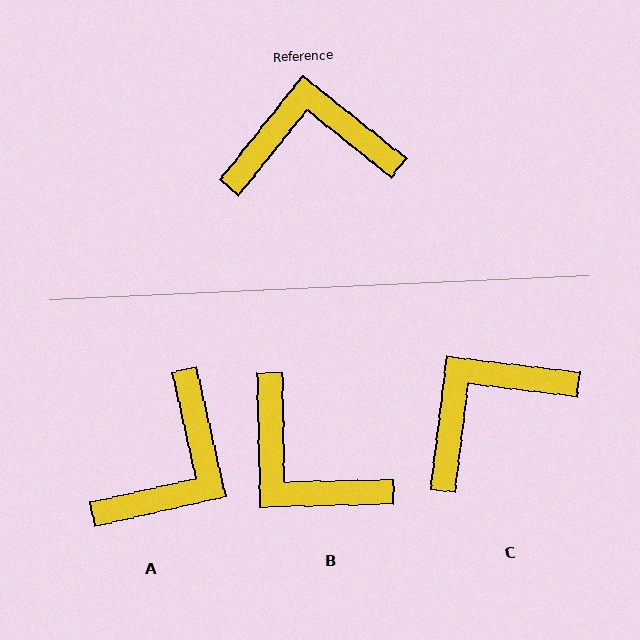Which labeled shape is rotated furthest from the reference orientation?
B, about 130 degrees away.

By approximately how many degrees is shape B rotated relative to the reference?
Approximately 130 degrees counter-clockwise.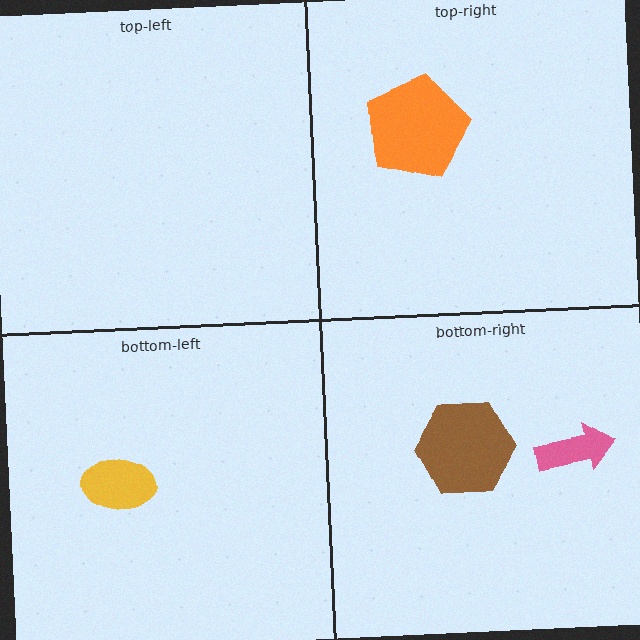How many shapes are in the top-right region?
1.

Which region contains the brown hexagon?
The bottom-right region.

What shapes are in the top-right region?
The orange pentagon.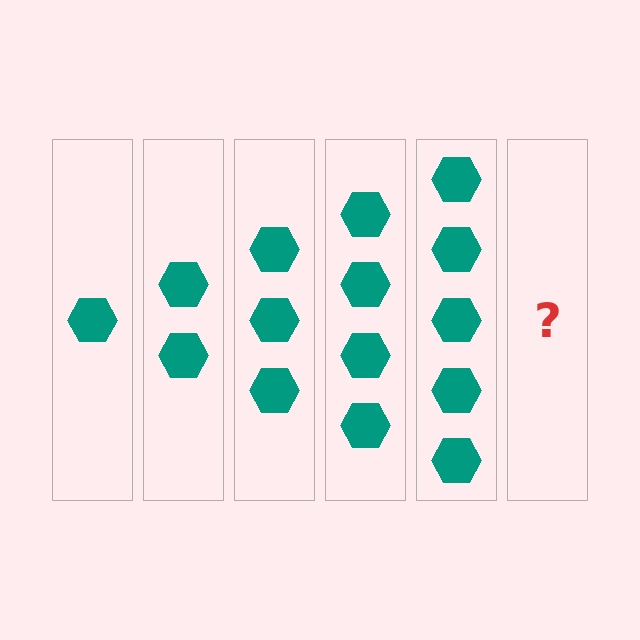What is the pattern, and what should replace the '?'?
The pattern is that each step adds one more hexagon. The '?' should be 6 hexagons.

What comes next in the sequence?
The next element should be 6 hexagons.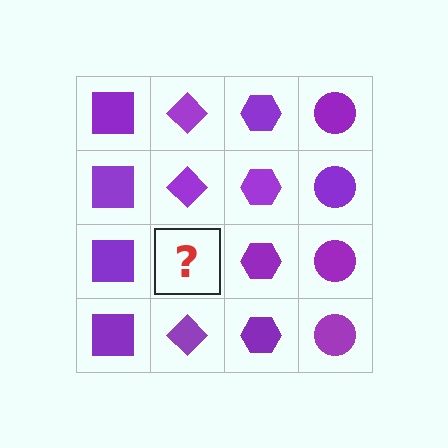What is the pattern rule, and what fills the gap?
The rule is that each column has a consistent shape. The gap should be filled with a purple diamond.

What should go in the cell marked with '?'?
The missing cell should contain a purple diamond.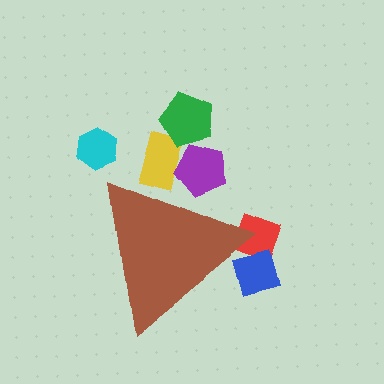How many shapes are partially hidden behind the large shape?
4 shapes are partially hidden.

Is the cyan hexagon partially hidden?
No, the cyan hexagon is fully visible.